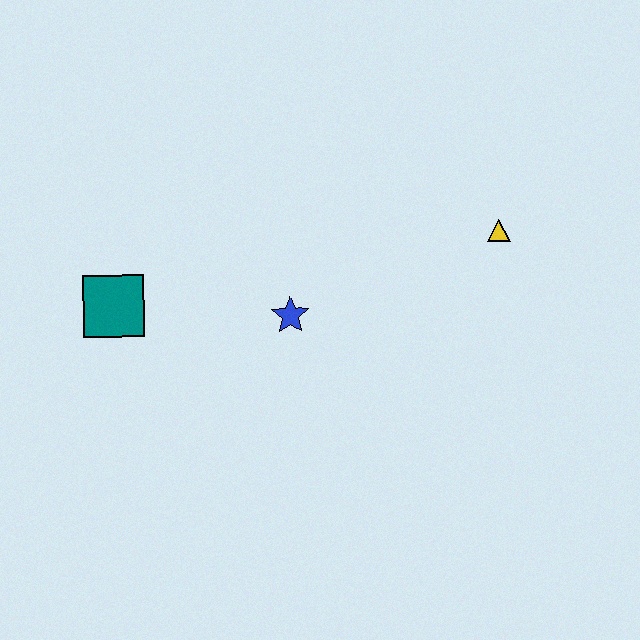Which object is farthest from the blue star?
The yellow triangle is farthest from the blue star.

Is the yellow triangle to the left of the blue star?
No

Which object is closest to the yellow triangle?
The blue star is closest to the yellow triangle.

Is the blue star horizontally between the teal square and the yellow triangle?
Yes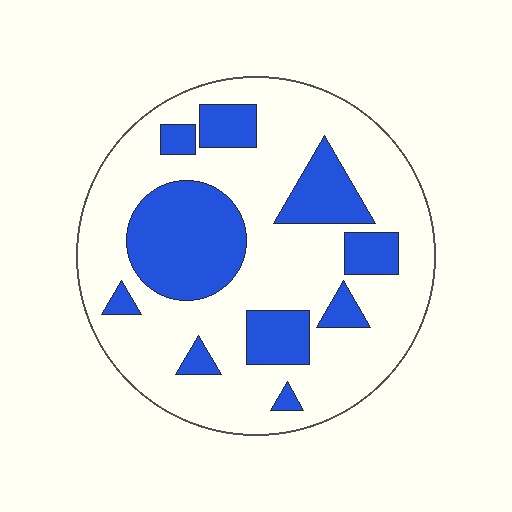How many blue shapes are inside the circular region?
10.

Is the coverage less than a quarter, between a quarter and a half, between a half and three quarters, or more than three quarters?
Between a quarter and a half.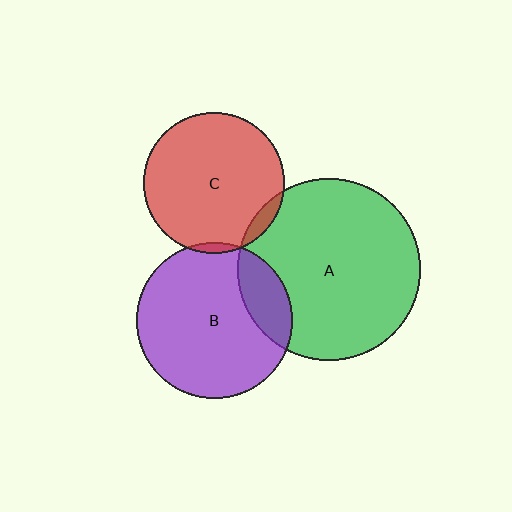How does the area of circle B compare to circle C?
Approximately 1.2 times.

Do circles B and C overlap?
Yes.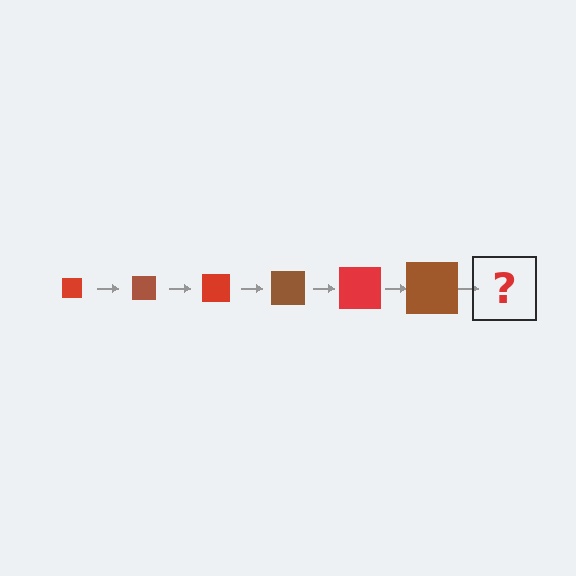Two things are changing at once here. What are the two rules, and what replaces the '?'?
The two rules are that the square grows larger each step and the color cycles through red and brown. The '?' should be a red square, larger than the previous one.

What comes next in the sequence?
The next element should be a red square, larger than the previous one.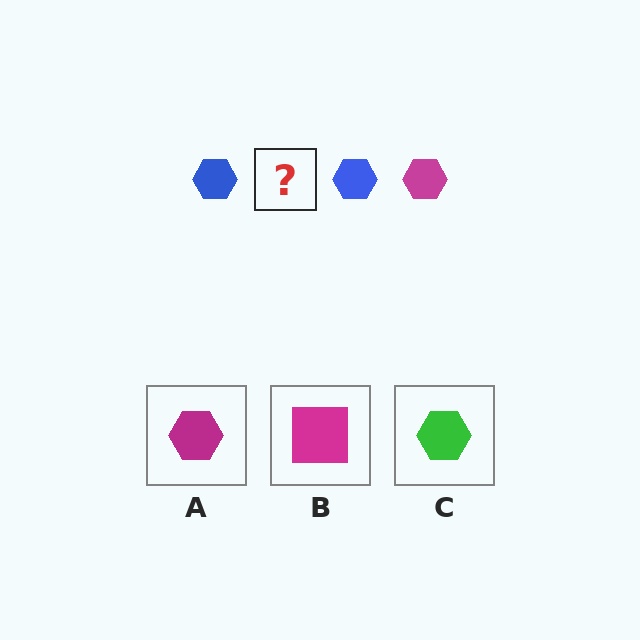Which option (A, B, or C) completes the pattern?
A.